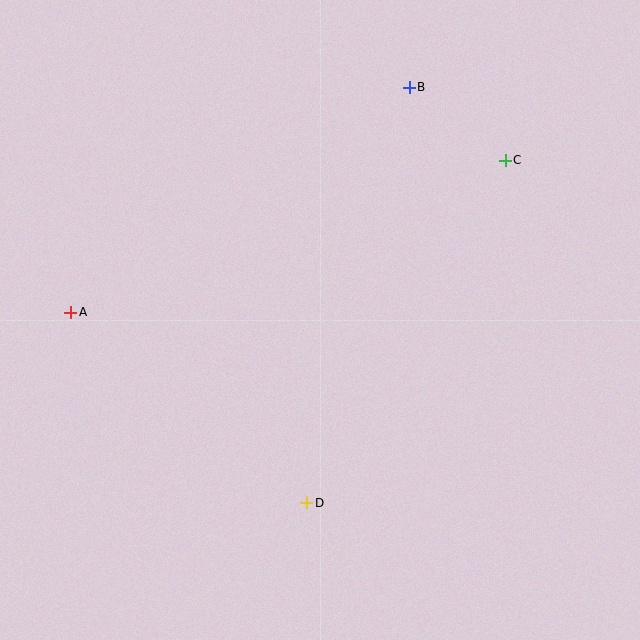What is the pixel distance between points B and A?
The distance between B and A is 406 pixels.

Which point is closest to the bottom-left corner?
Point A is closest to the bottom-left corner.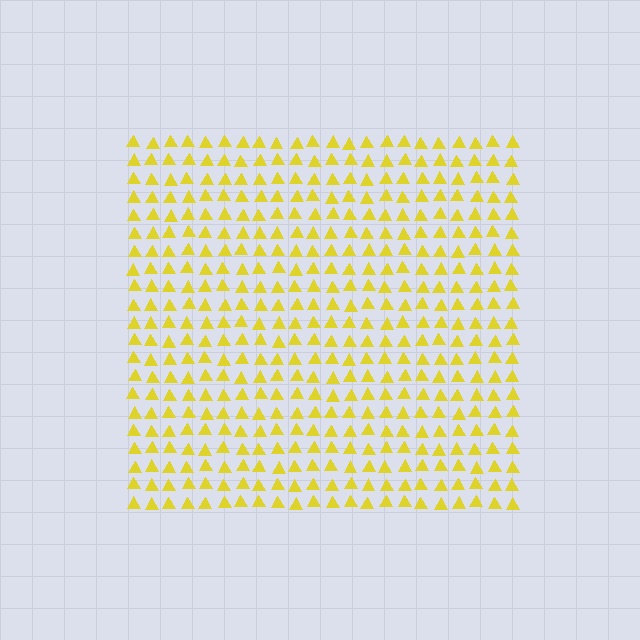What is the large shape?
The large shape is a square.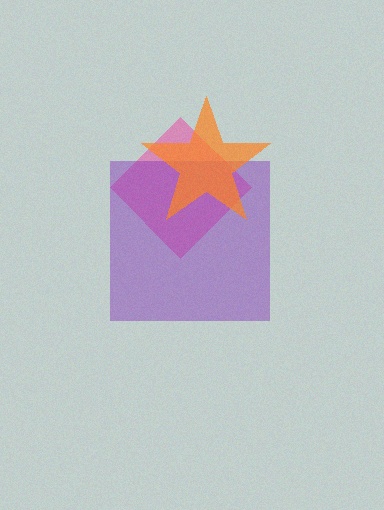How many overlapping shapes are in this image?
There are 3 overlapping shapes in the image.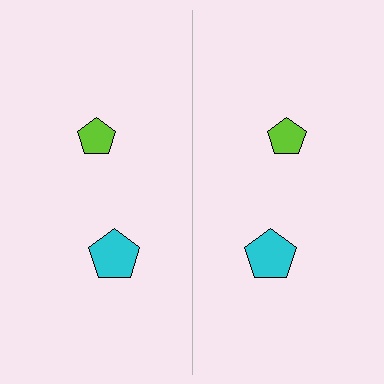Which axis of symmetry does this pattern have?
The pattern has a vertical axis of symmetry running through the center of the image.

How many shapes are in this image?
There are 4 shapes in this image.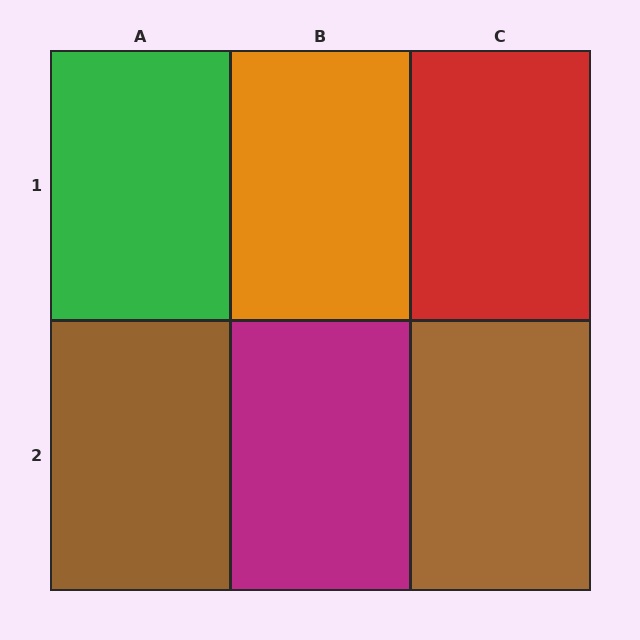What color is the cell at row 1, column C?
Red.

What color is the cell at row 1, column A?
Green.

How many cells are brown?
2 cells are brown.